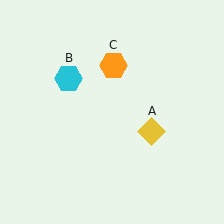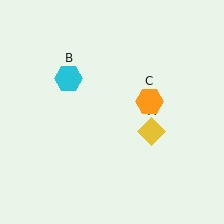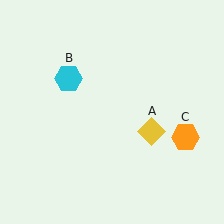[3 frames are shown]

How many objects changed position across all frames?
1 object changed position: orange hexagon (object C).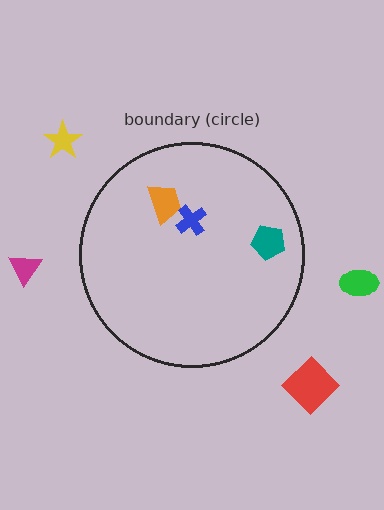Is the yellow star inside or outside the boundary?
Outside.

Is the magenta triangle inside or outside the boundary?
Outside.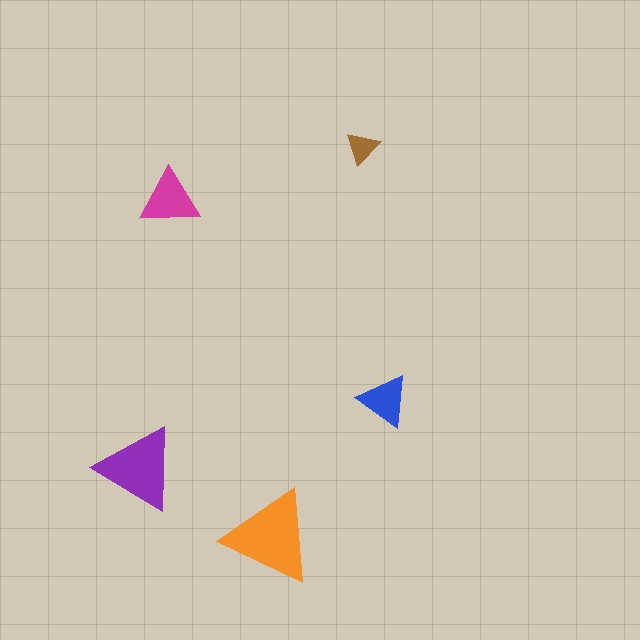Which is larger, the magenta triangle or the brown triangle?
The magenta one.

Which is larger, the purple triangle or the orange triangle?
The orange one.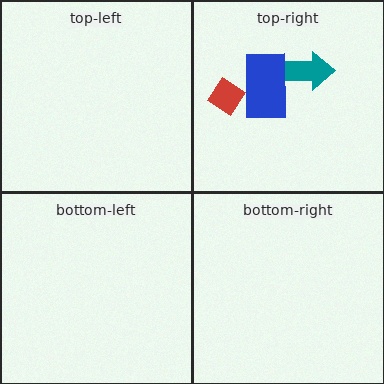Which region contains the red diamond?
The top-right region.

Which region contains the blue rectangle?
The top-right region.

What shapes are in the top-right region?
The teal arrow, the red diamond, the blue rectangle.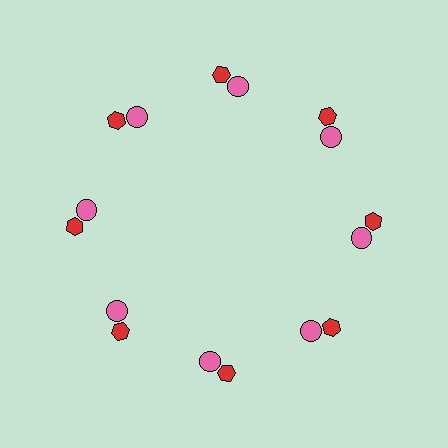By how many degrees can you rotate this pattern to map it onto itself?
The pattern maps onto itself every 45 degrees of rotation.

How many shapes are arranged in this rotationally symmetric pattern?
There are 16 shapes, arranged in 8 groups of 2.